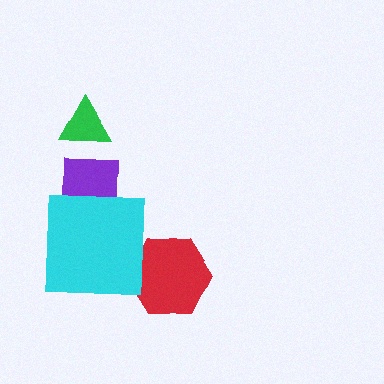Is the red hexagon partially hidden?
Yes, it is partially covered by another shape.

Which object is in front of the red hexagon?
The cyan square is in front of the red hexagon.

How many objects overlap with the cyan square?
2 objects overlap with the cyan square.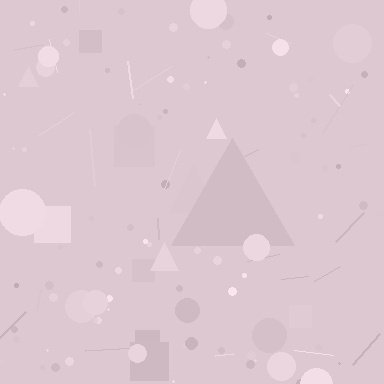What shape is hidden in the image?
A triangle is hidden in the image.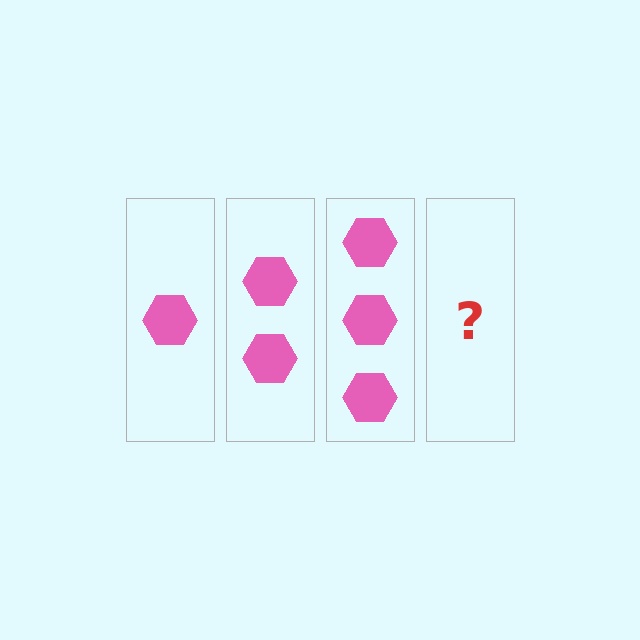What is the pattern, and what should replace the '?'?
The pattern is that each step adds one more hexagon. The '?' should be 4 hexagons.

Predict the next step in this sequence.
The next step is 4 hexagons.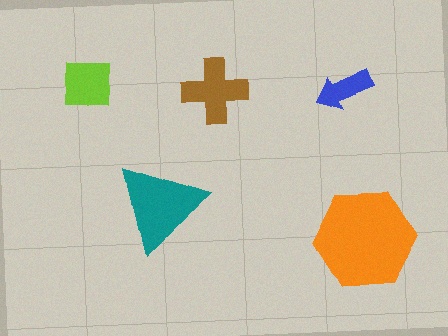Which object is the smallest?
The blue arrow.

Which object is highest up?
The lime square is topmost.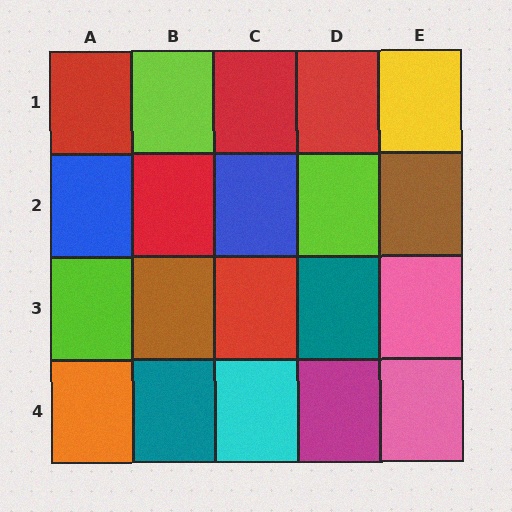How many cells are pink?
2 cells are pink.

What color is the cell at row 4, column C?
Cyan.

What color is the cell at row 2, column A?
Blue.